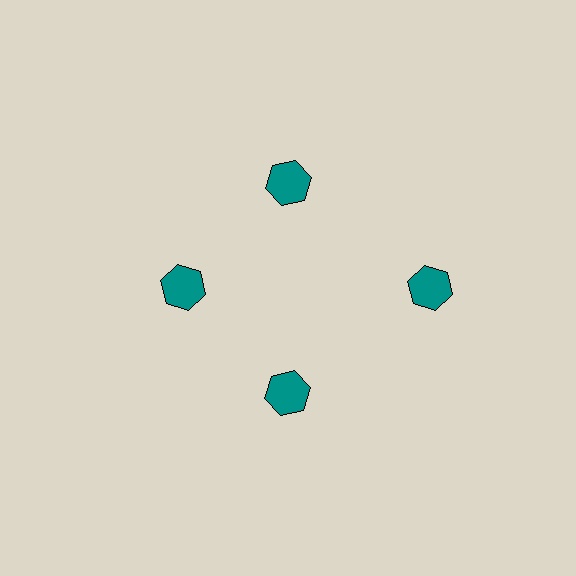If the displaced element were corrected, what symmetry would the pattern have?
It would have 4-fold rotational symmetry — the pattern would map onto itself every 90 degrees.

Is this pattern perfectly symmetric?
No. The 4 teal hexagons are arranged in a ring, but one element near the 3 o'clock position is pushed outward from the center, breaking the 4-fold rotational symmetry.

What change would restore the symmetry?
The symmetry would be restored by moving it inward, back onto the ring so that all 4 hexagons sit at equal angles and equal distance from the center.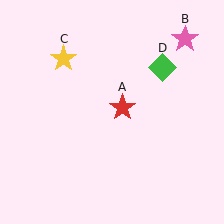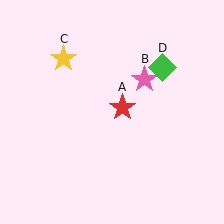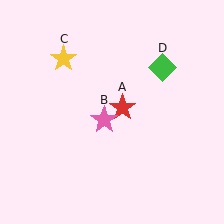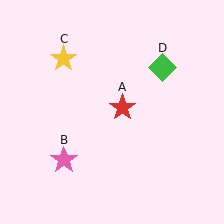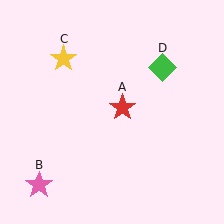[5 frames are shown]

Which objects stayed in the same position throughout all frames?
Red star (object A) and yellow star (object C) and green diamond (object D) remained stationary.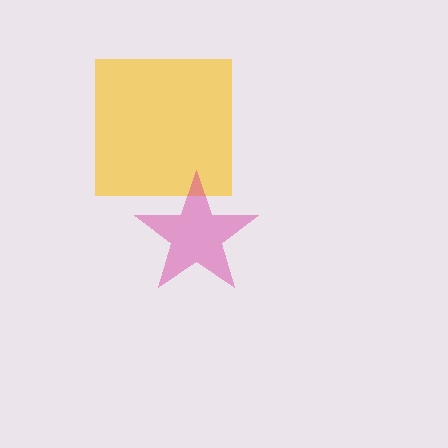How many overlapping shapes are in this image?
There are 2 overlapping shapes in the image.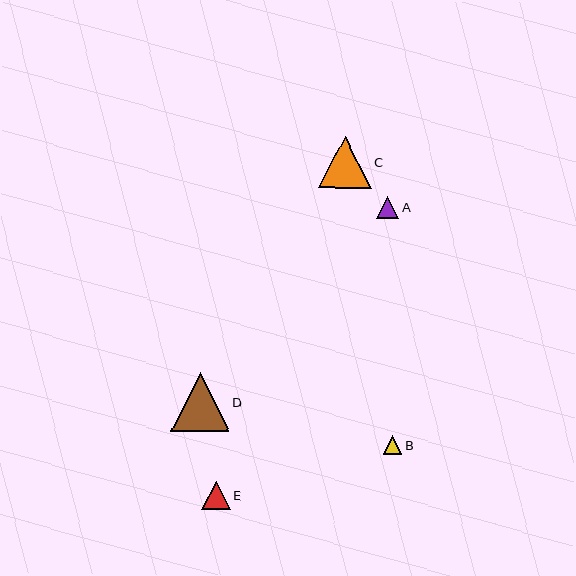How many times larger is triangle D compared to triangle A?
Triangle D is approximately 2.6 times the size of triangle A.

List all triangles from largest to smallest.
From largest to smallest: D, C, E, A, B.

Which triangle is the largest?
Triangle D is the largest with a size of approximately 58 pixels.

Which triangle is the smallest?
Triangle B is the smallest with a size of approximately 19 pixels.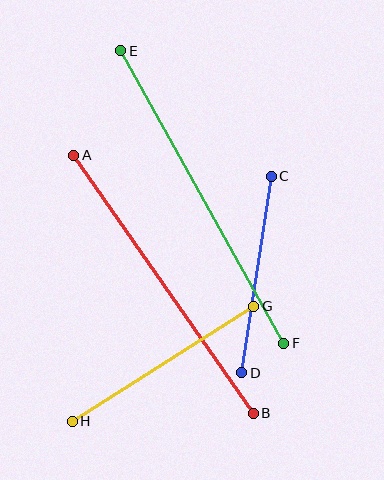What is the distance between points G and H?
The distance is approximately 215 pixels.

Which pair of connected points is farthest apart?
Points E and F are farthest apart.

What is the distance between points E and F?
The distance is approximately 335 pixels.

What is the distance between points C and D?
The distance is approximately 199 pixels.